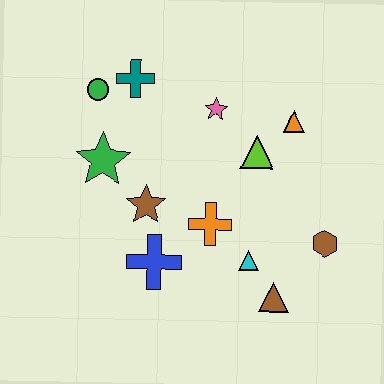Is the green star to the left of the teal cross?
Yes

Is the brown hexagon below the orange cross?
Yes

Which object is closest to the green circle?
The teal cross is closest to the green circle.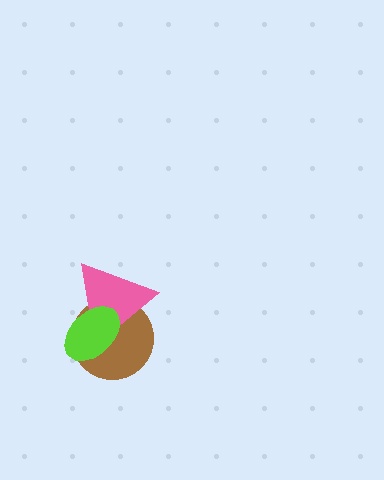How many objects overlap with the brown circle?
2 objects overlap with the brown circle.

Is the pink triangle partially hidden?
Yes, it is partially covered by another shape.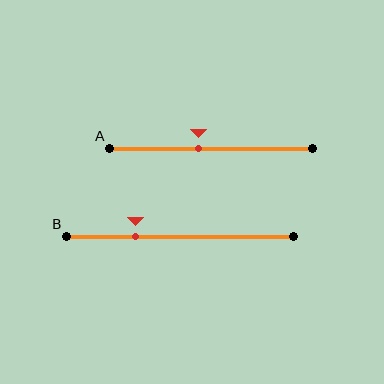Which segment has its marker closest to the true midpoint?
Segment A has its marker closest to the true midpoint.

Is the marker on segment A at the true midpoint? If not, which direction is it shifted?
No, the marker on segment A is shifted to the left by about 6% of the segment length.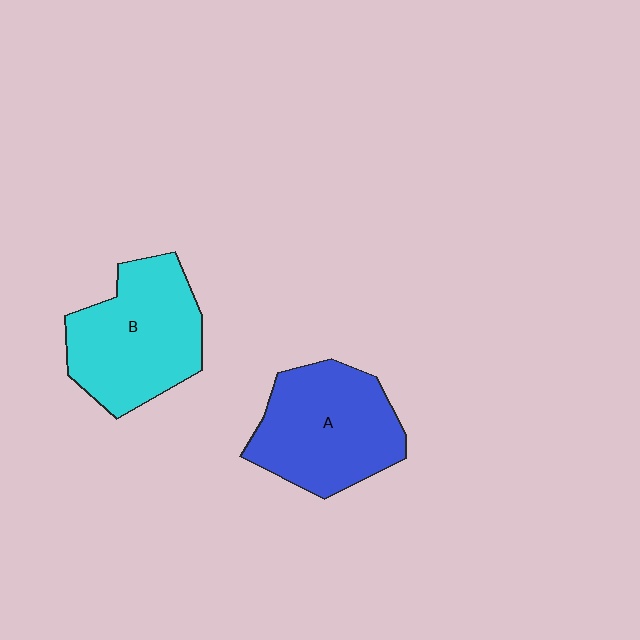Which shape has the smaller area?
Shape A (blue).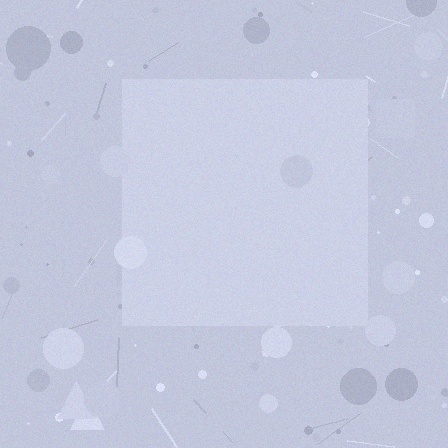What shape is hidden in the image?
A square is hidden in the image.